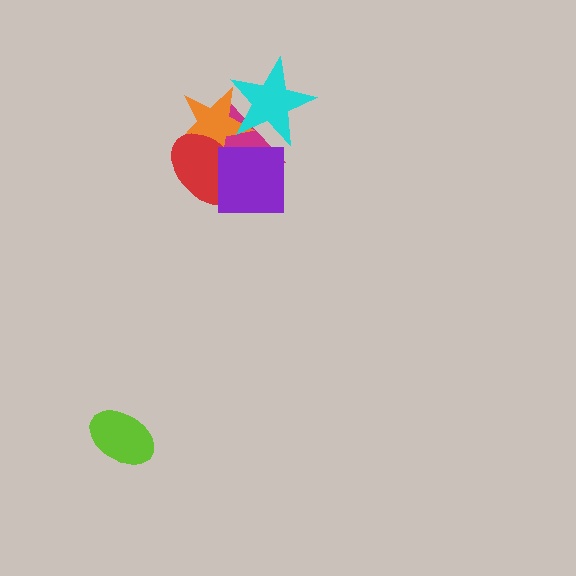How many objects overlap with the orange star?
3 objects overlap with the orange star.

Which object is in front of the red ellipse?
The purple square is in front of the red ellipse.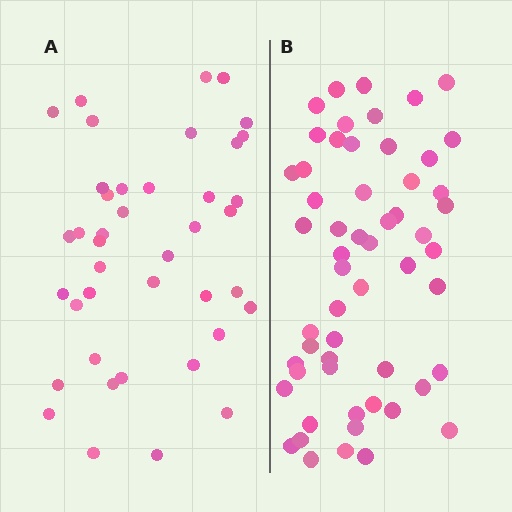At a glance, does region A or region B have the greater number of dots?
Region B (the right region) has more dots.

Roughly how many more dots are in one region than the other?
Region B has approximately 15 more dots than region A.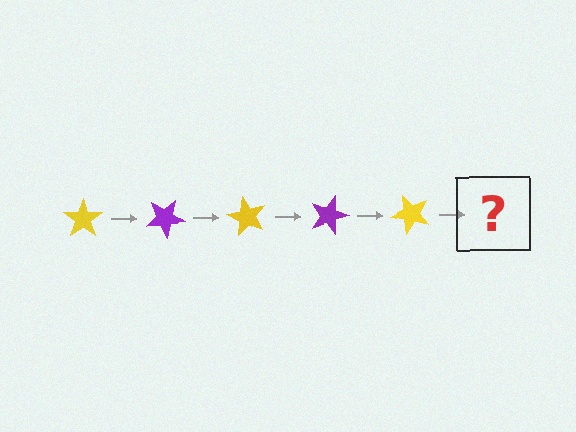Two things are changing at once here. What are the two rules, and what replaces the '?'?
The two rules are that it rotates 30 degrees each step and the color cycles through yellow and purple. The '?' should be a purple star, rotated 150 degrees from the start.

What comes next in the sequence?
The next element should be a purple star, rotated 150 degrees from the start.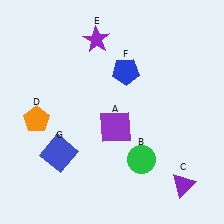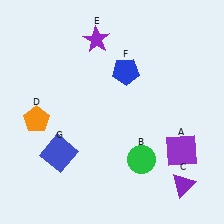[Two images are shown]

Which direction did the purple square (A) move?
The purple square (A) moved right.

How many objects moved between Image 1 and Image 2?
1 object moved between the two images.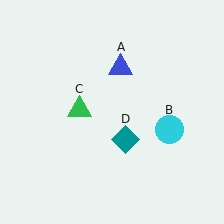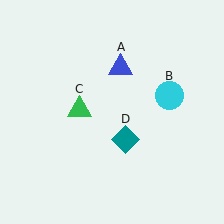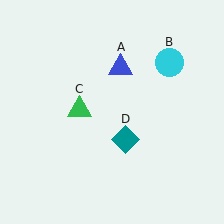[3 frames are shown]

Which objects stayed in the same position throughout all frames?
Blue triangle (object A) and green triangle (object C) and teal diamond (object D) remained stationary.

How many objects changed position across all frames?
1 object changed position: cyan circle (object B).